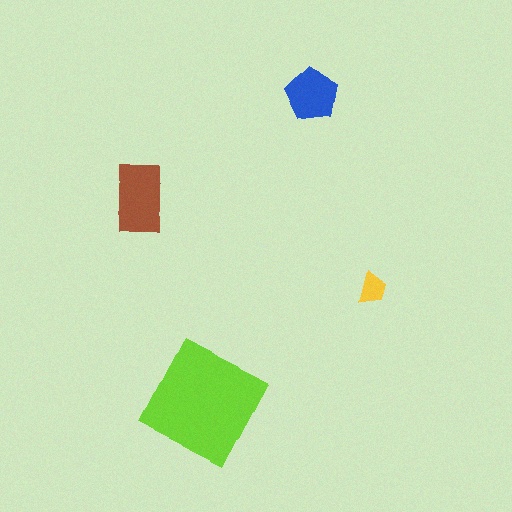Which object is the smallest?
The yellow trapezoid.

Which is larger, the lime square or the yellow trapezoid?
The lime square.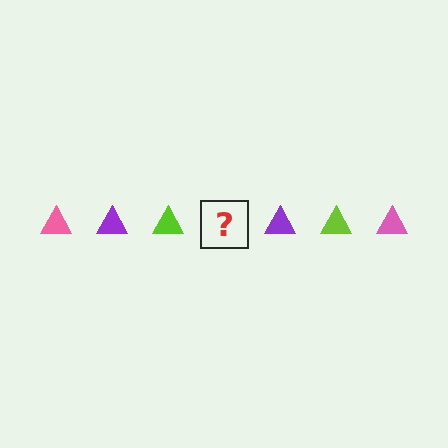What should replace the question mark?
The question mark should be replaced with a pink triangle.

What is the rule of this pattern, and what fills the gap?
The rule is that the pattern cycles through pink, purple, lime triangles. The gap should be filled with a pink triangle.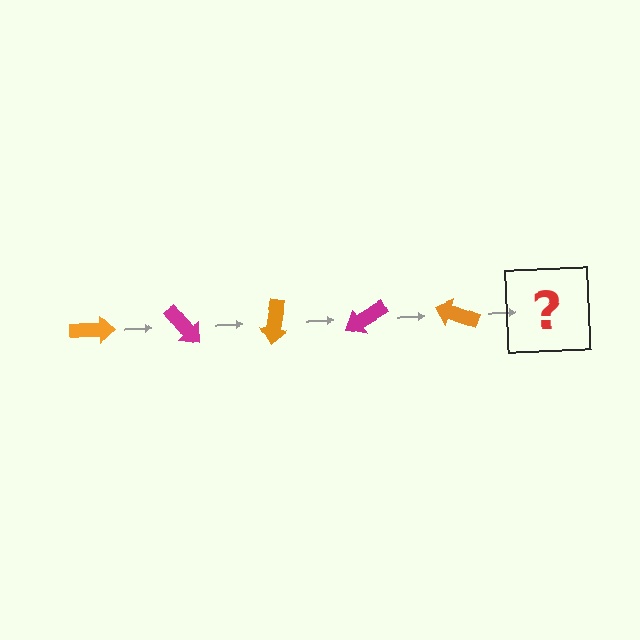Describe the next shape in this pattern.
It should be a magenta arrow, rotated 250 degrees from the start.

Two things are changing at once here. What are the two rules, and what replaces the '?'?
The two rules are that it rotates 50 degrees each step and the color cycles through orange and magenta. The '?' should be a magenta arrow, rotated 250 degrees from the start.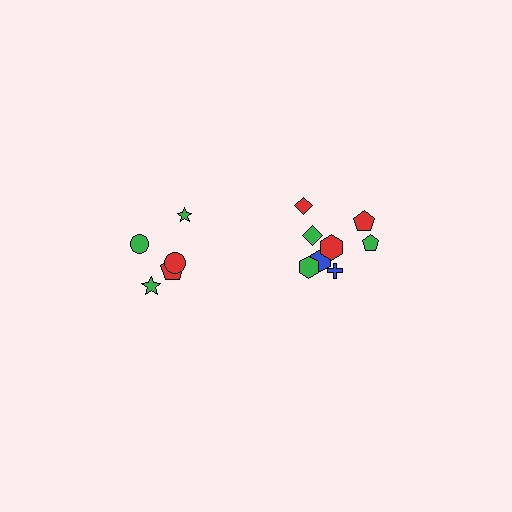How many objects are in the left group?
There are 5 objects.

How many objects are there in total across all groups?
There are 13 objects.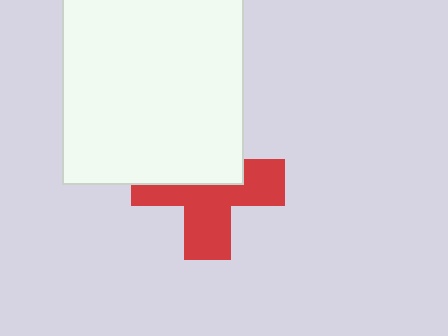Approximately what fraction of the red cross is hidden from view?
Roughly 45% of the red cross is hidden behind the white rectangle.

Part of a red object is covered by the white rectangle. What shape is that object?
It is a cross.